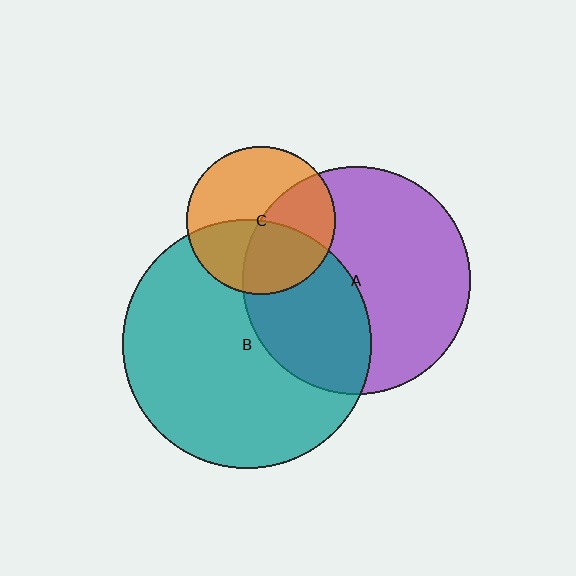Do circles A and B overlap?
Yes.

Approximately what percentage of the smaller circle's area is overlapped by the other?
Approximately 40%.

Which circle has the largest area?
Circle B (teal).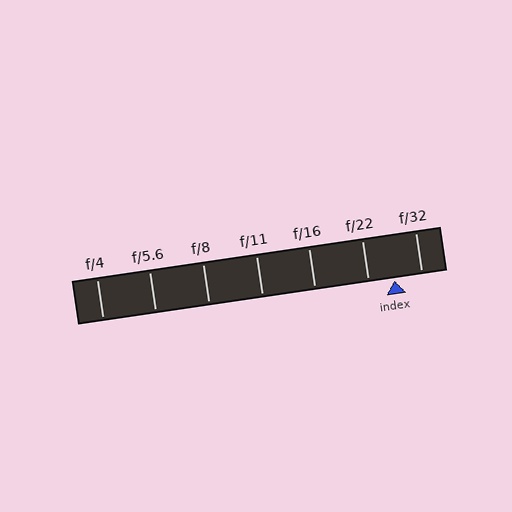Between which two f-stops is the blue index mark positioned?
The index mark is between f/22 and f/32.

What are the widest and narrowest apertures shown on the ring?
The widest aperture shown is f/4 and the narrowest is f/32.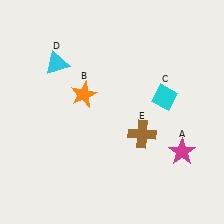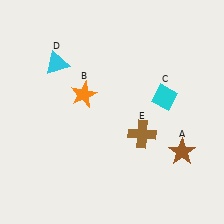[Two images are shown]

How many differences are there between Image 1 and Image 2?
There is 1 difference between the two images.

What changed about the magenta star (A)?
In Image 1, A is magenta. In Image 2, it changed to brown.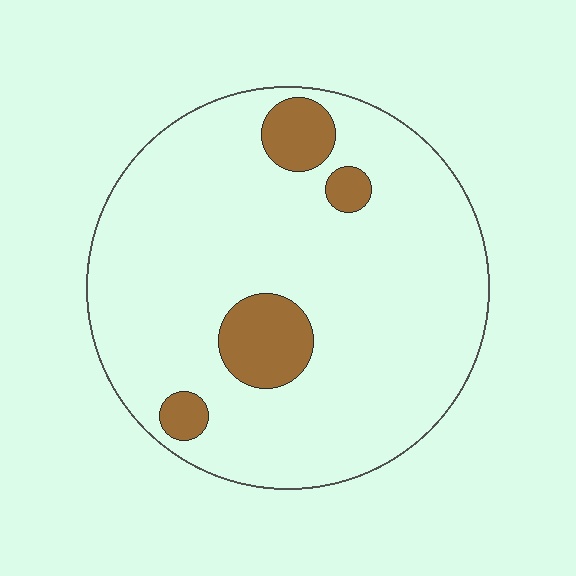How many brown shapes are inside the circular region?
4.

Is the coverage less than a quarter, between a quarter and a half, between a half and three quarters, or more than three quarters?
Less than a quarter.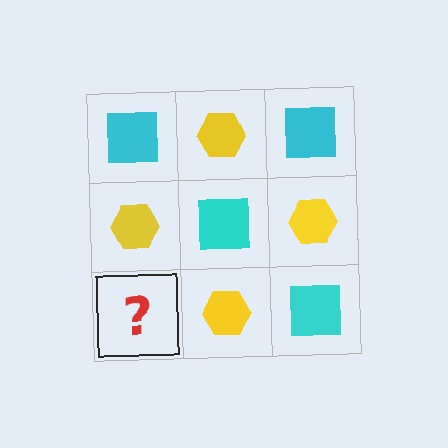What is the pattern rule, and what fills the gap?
The rule is that it alternates cyan square and yellow hexagon in a checkerboard pattern. The gap should be filled with a cyan square.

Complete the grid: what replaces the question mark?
The question mark should be replaced with a cyan square.